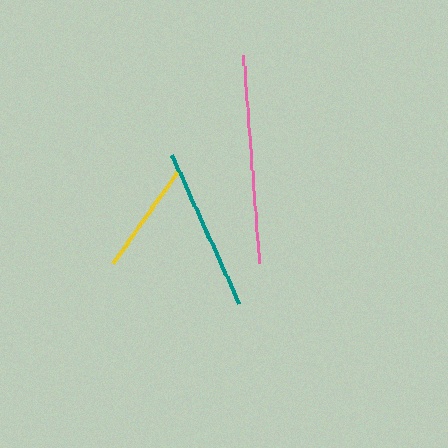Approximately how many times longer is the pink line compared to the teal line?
The pink line is approximately 1.3 times the length of the teal line.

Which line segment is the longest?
The pink line is the longest at approximately 209 pixels.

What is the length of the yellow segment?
The yellow segment is approximately 115 pixels long.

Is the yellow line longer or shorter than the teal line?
The teal line is longer than the yellow line.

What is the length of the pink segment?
The pink segment is approximately 209 pixels long.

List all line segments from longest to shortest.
From longest to shortest: pink, teal, yellow.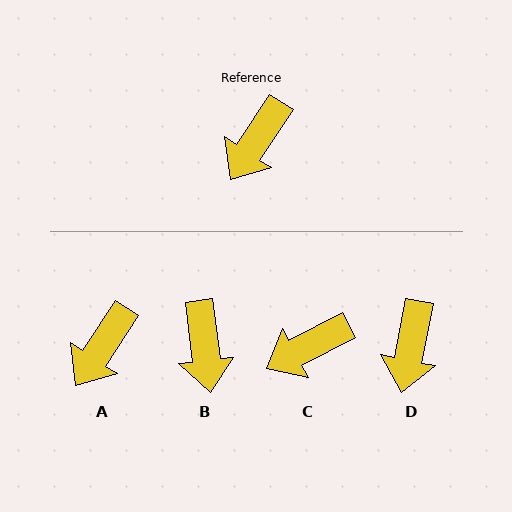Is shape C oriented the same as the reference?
No, it is off by about 29 degrees.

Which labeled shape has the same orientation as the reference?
A.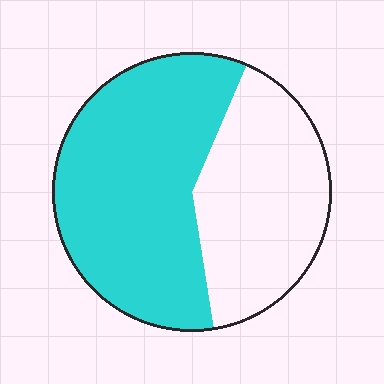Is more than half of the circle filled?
Yes.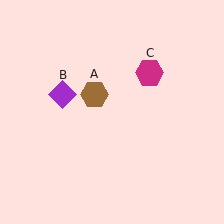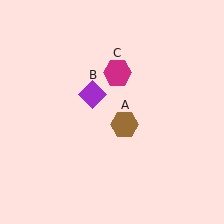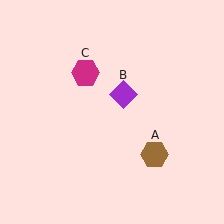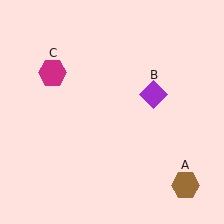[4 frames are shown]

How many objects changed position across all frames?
3 objects changed position: brown hexagon (object A), purple diamond (object B), magenta hexagon (object C).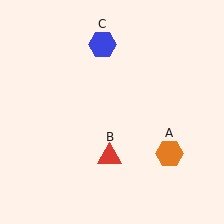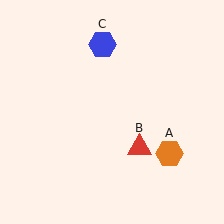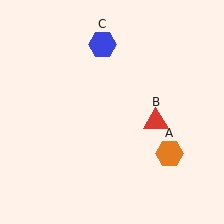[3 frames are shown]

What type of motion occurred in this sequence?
The red triangle (object B) rotated counterclockwise around the center of the scene.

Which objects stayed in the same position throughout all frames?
Orange hexagon (object A) and blue hexagon (object C) remained stationary.